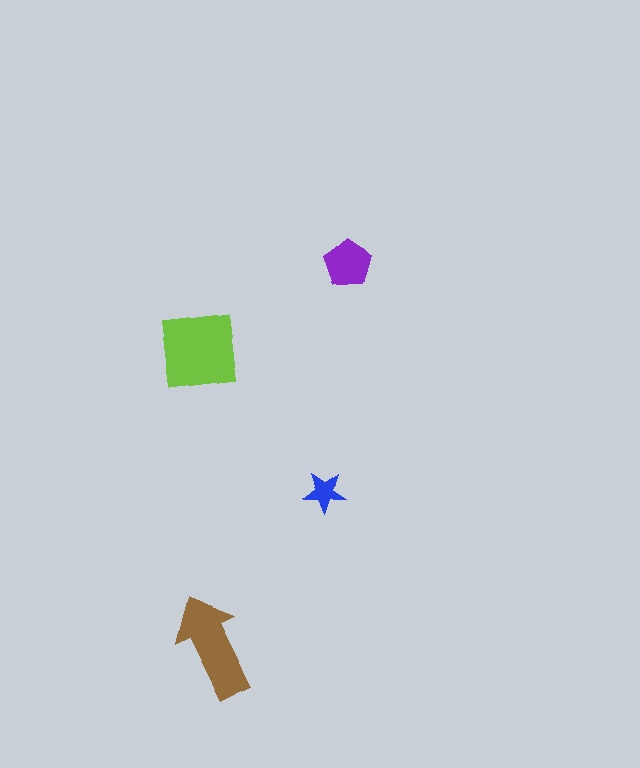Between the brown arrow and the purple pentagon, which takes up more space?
The brown arrow.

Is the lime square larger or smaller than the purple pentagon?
Larger.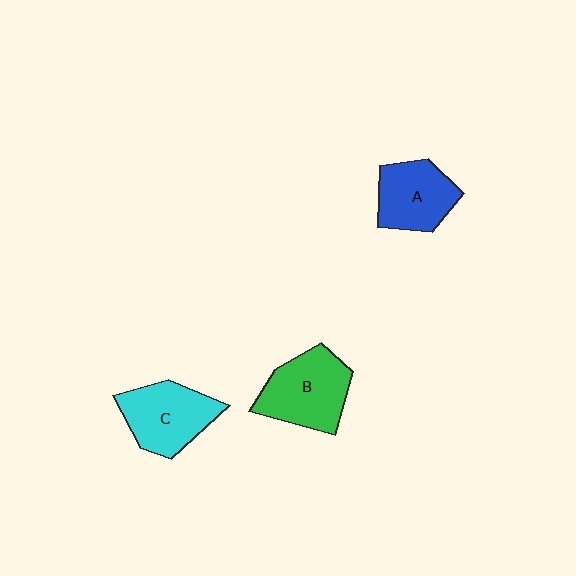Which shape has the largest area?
Shape B (green).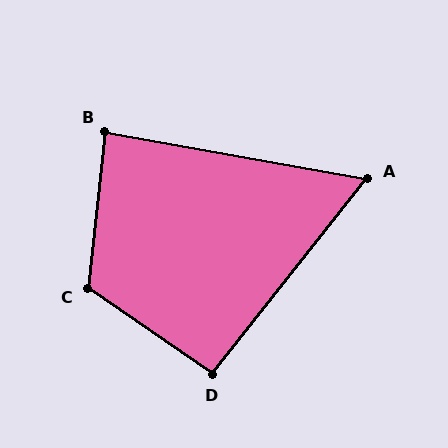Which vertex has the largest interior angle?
C, at approximately 118 degrees.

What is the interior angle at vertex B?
Approximately 86 degrees (approximately right).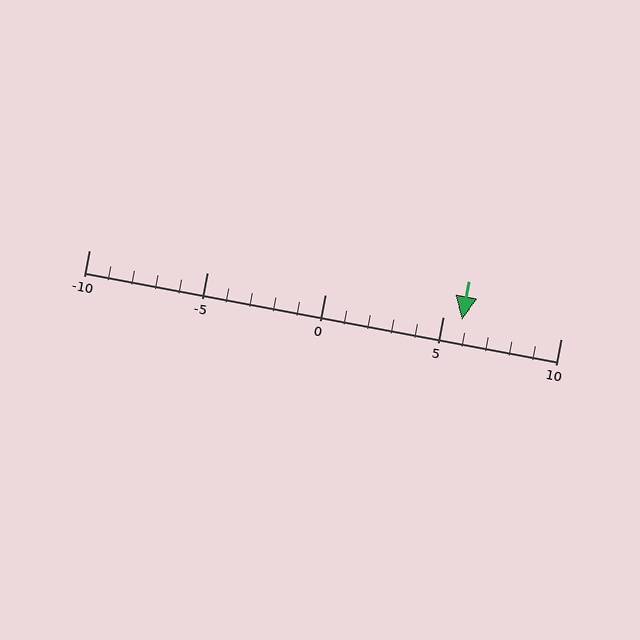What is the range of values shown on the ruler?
The ruler shows values from -10 to 10.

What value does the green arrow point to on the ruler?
The green arrow points to approximately 6.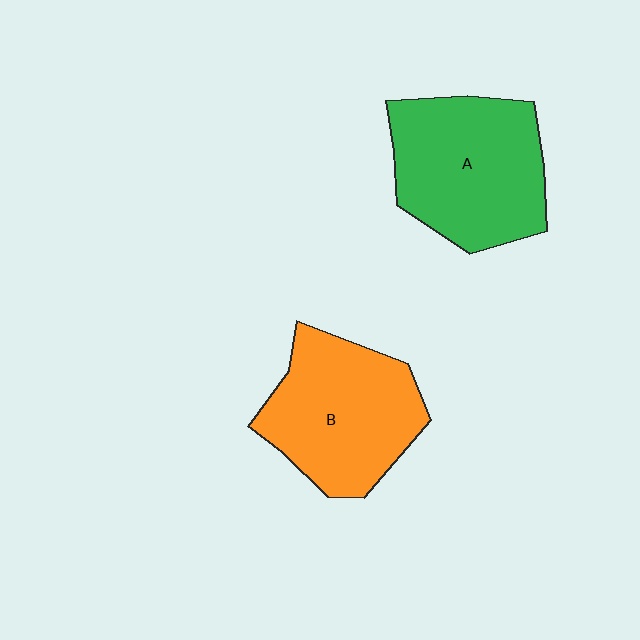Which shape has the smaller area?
Shape B (orange).